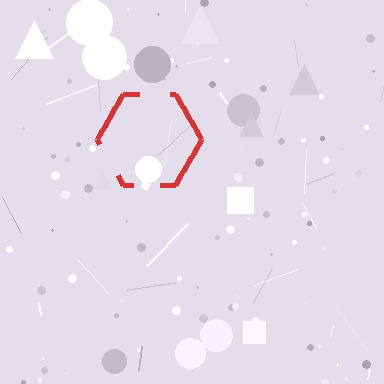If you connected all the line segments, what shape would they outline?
They would outline a hexagon.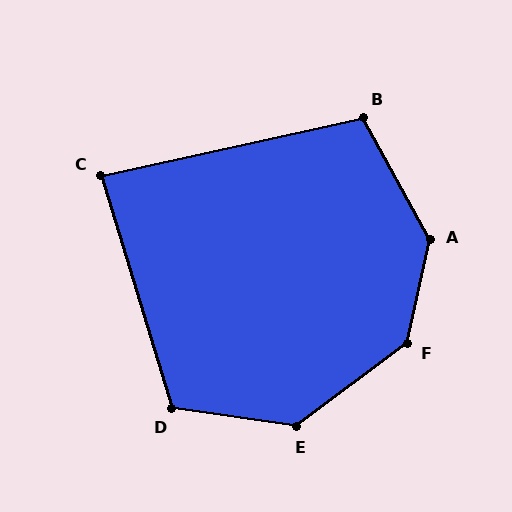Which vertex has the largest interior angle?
F, at approximately 139 degrees.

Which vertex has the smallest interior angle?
C, at approximately 86 degrees.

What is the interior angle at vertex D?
Approximately 115 degrees (obtuse).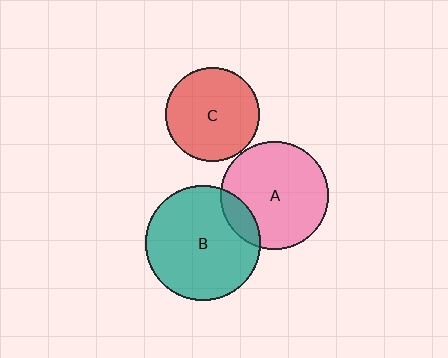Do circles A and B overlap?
Yes.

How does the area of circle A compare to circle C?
Approximately 1.3 times.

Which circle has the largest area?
Circle B (teal).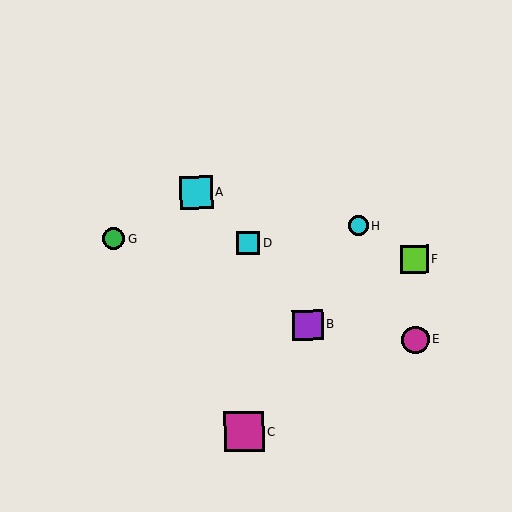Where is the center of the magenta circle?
The center of the magenta circle is at (415, 340).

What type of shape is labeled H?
Shape H is a cyan circle.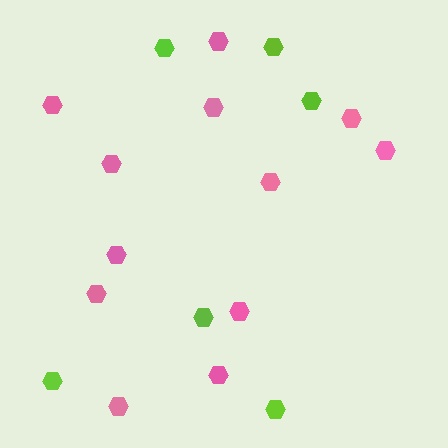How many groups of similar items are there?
There are 2 groups: one group of lime hexagons (6) and one group of pink hexagons (12).